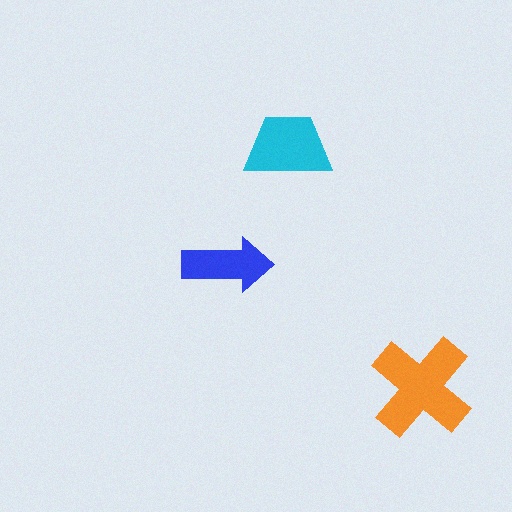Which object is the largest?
The orange cross.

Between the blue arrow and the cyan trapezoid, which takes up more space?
The cyan trapezoid.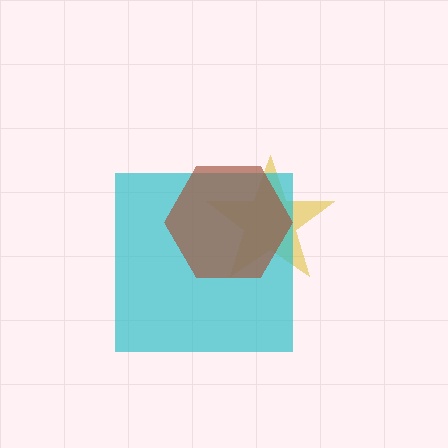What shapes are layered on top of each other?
The layered shapes are: a yellow star, a cyan square, a brown hexagon.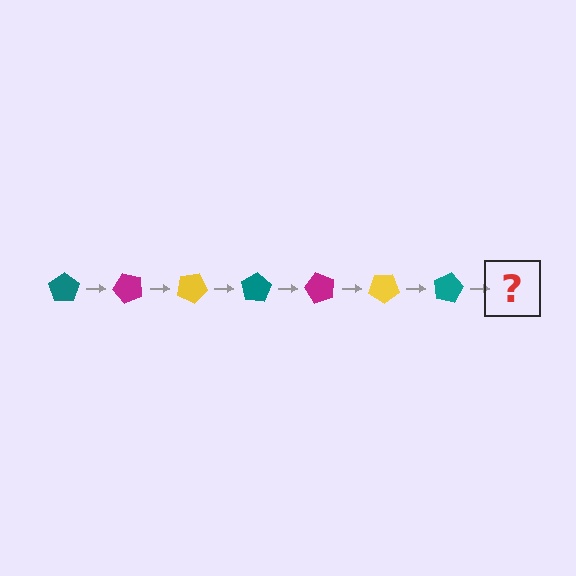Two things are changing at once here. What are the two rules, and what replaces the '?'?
The two rules are that it rotates 50 degrees each step and the color cycles through teal, magenta, and yellow. The '?' should be a magenta pentagon, rotated 350 degrees from the start.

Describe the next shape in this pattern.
It should be a magenta pentagon, rotated 350 degrees from the start.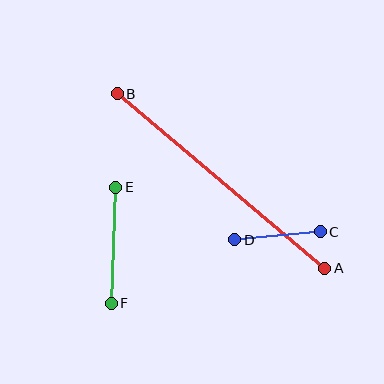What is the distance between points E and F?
The distance is approximately 116 pixels.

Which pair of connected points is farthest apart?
Points A and B are farthest apart.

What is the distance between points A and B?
The distance is approximately 271 pixels.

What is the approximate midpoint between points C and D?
The midpoint is at approximately (277, 236) pixels.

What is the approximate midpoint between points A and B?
The midpoint is at approximately (221, 181) pixels.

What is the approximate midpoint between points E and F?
The midpoint is at approximately (114, 245) pixels.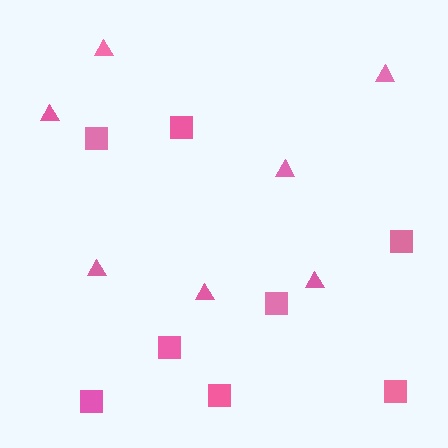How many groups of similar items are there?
There are 2 groups: one group of triangles (7) and one group of squares (8).